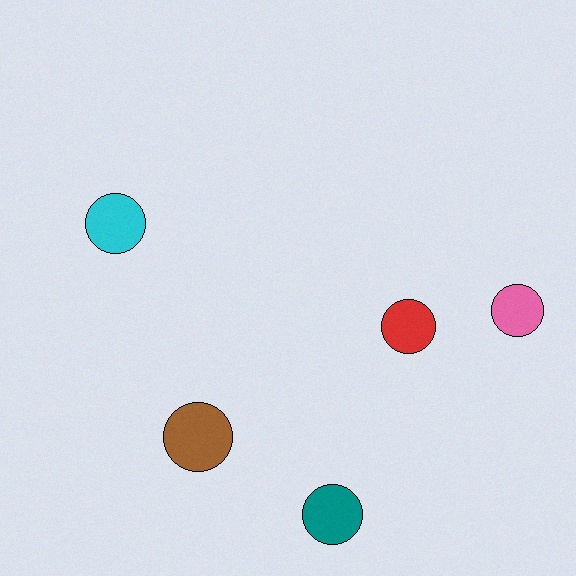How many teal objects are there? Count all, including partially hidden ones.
There is 1 teal object.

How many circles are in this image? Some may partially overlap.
There are 5 circles.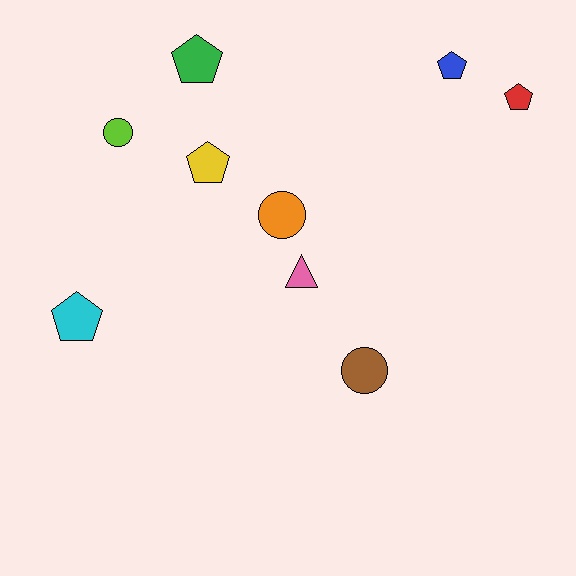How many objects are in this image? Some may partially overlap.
There are 9 objects.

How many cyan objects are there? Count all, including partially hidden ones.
There is 1 cyan object.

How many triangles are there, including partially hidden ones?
There is 1 triangle.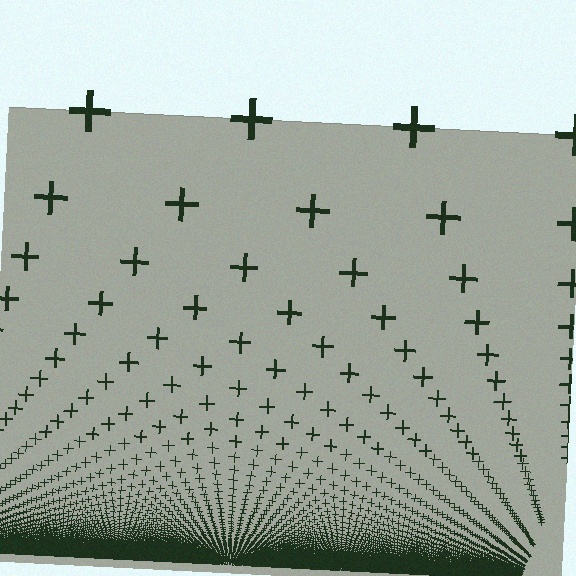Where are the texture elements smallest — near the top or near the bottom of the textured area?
Near the bottom.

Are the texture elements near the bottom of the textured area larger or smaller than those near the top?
Smaller. The gradient is inverted — elements near the bottom are smaller and denser.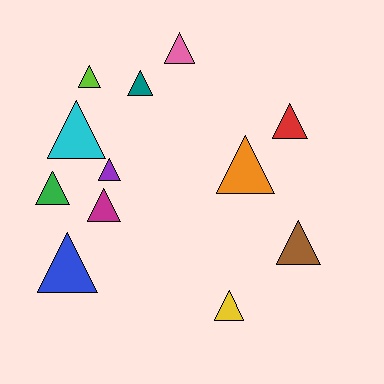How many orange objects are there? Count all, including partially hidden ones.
There is 1 orange object.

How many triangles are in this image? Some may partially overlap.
There are 12 triangles.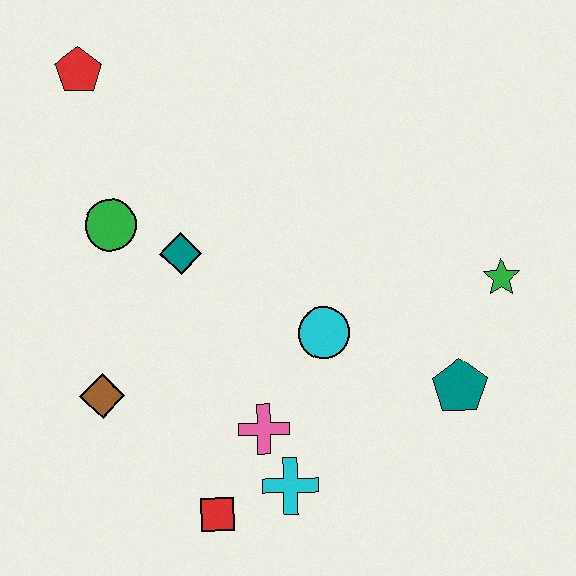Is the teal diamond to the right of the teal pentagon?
No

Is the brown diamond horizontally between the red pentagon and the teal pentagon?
Yes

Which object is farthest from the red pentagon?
The teal pentagon is farthest from the red pentagon.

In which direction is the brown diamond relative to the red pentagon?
The brown diamond is below the red pentagon.